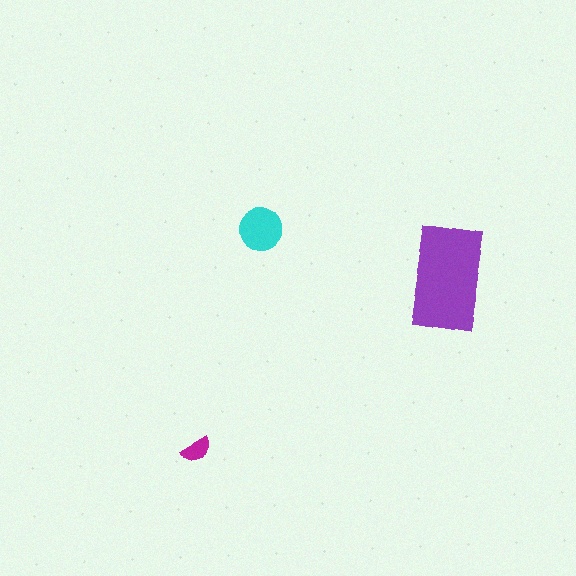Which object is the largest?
The purple rectangle.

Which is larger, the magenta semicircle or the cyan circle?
The cyan circle.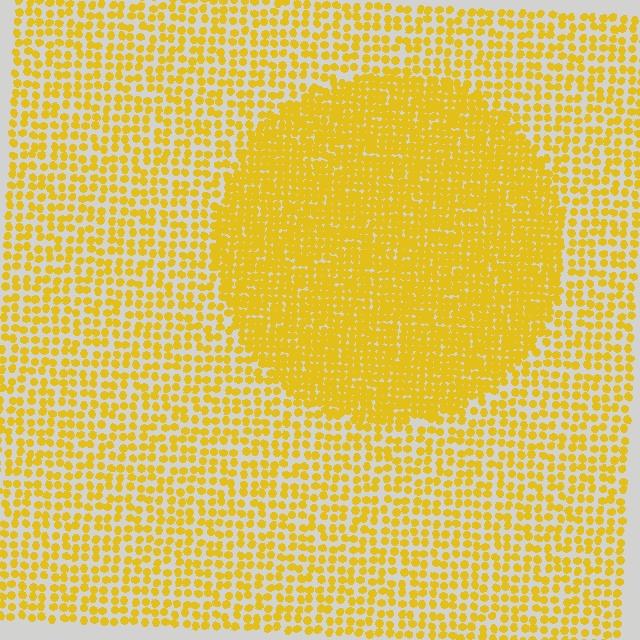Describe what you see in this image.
The image contains small yellow elements arranged at two different densities. A circle-shaped region is visible where the elements are more densely packed than the surrounding area.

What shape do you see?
I see a circle.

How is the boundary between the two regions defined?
The boundary is defined by a change in element density (approximately 2.0x ratio). All elements are the same color, size, and shape.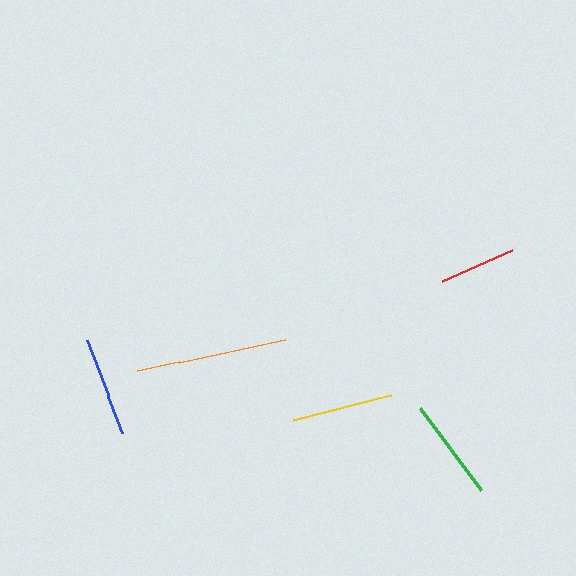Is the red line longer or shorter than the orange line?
The orange line is longer than the red line.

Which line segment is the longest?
The orange line is the longest at approximately 152 pixels.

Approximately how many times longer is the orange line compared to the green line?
The orange line is approximately 1.5 times the length of the green line.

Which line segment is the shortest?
The red line is the shortest at approximately 76 pixels.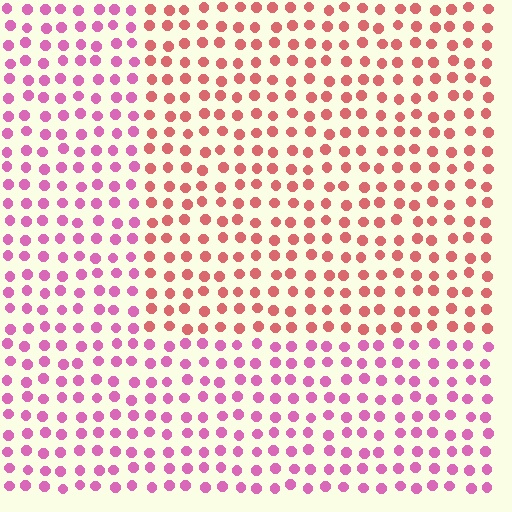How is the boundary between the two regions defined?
The boundary is defined purely by a slight shift in hue (about 38 degrees). Spacing, size, and orientation are identical on both sides.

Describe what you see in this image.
The image is filled with small pink elements in a uniform arrangement. A rectangle-shaped region is visible where the elements are tinted to a slightly different hue, forming a subtle color boundary.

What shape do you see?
I see a rectangle.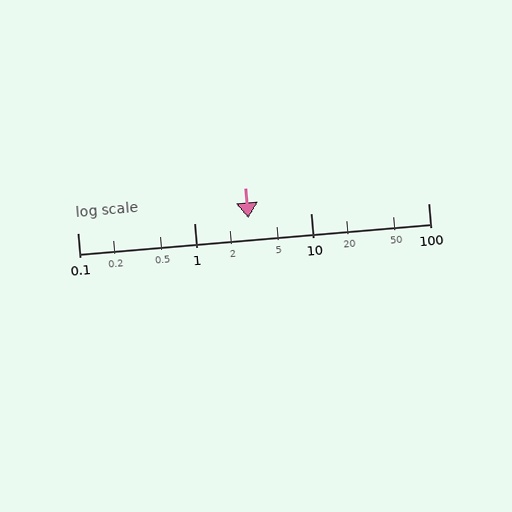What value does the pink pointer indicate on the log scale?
The pointer indicates approximately 2.9.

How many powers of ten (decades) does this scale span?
The scale spans 3 decades, from 0.1 to 100.